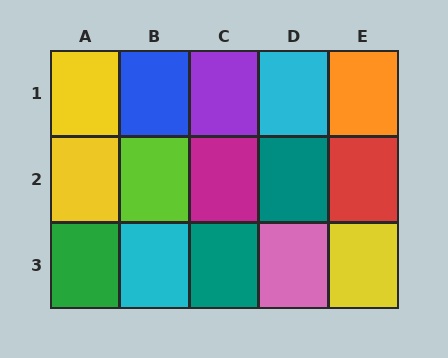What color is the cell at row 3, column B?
Cyan.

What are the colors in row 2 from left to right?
Yellow, lime, magenta, teal, red.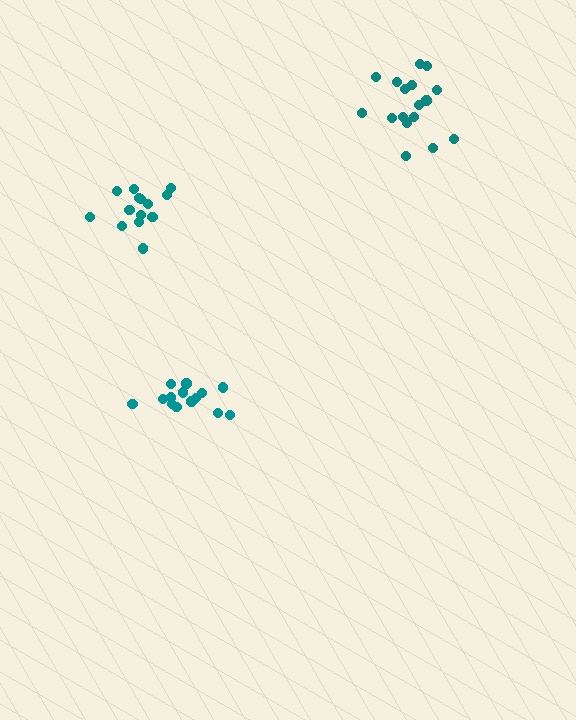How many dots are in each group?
Group 1: 17 dots, Group 2: 14 dots, Group 3: 14 dots (45 total).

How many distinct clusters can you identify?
There are 3 distinct clusters.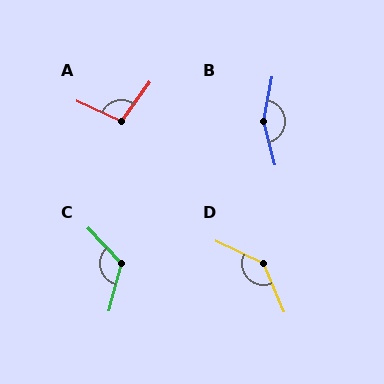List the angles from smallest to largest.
A (101°), C (122°), D (138°), B (155°).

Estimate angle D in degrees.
Approximately 138 degrees.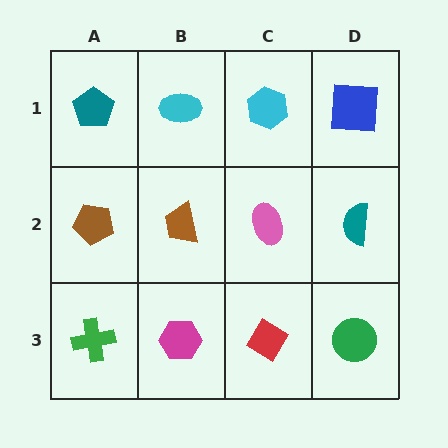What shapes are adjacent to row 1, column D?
A teal semicircle (row 2, column D), a cyan hexagon (row 1, column C).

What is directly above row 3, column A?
A brown pentagon.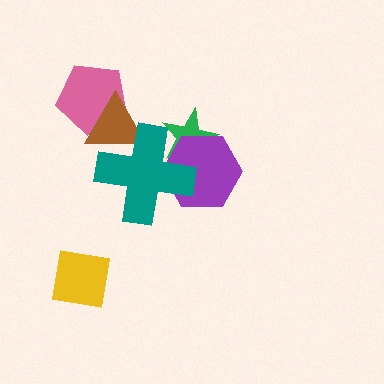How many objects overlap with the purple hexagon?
2 objects overlap with the purple hexagon.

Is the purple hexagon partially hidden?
Yes, it is partially covered by another shape.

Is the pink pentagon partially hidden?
Yes, it is partially covered by another shape.